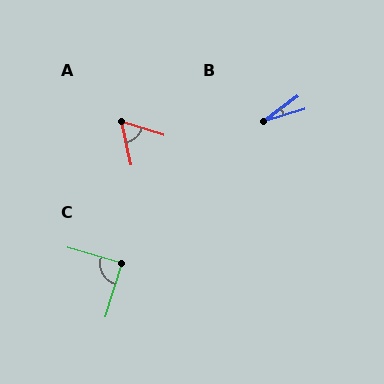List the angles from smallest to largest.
B (19°), A (60°), C (89°).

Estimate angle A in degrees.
Approximately 60 degrees.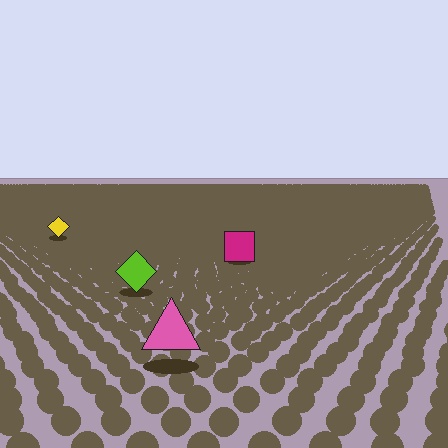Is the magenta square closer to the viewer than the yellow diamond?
Yes. The magenta square is closer — you can tell from the texture gradient: the ground texture is coarser near it.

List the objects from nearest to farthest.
From nearest to farthest: the pink triangle, the lime diamond, the magenta square, the yellow diamond.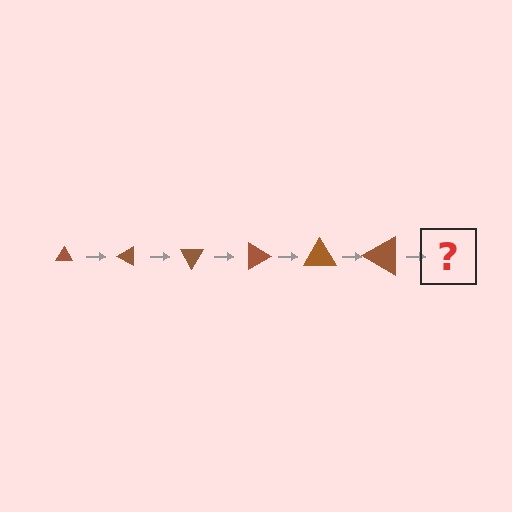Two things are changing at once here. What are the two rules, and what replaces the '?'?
The two rules are that the triangle grows larger each step and it rotates 30 degrees each step. The '?' should be a triangle, larger than the previous one and rotated 180 degrees from the start.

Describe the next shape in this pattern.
It should be a triangle, larger than the previous one and rotated 180 degrees from the start.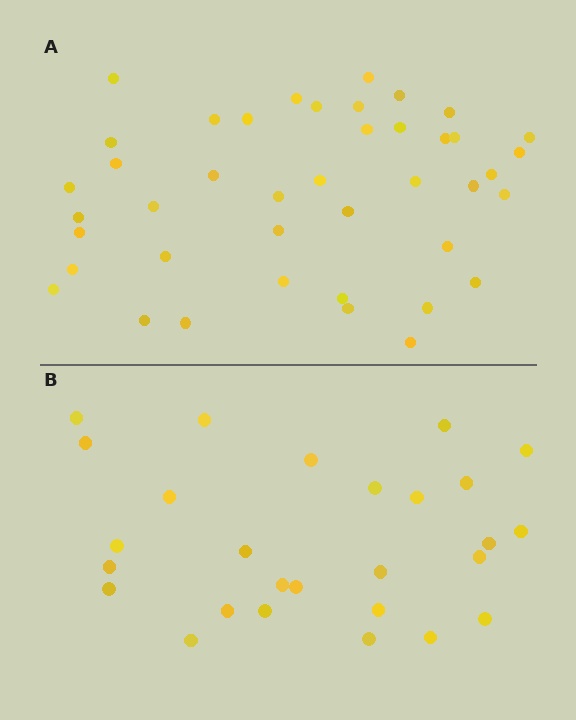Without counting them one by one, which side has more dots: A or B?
Region A (the top region) has more dots.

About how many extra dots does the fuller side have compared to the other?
Region A has approximately 15 more dots than region B.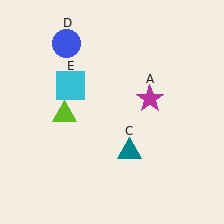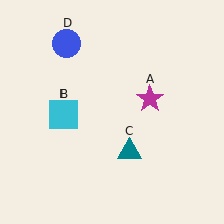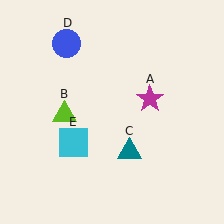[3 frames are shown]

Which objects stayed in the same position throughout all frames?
Magenta star (object A) and lime triangle (object B) and teal triangle (object C) and blue circle (object D) remained stationary.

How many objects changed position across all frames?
1 object changed position: cyan square (object E).